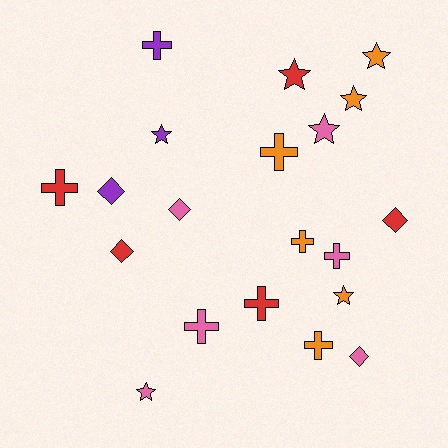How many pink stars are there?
There are 2 pink stars.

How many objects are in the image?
There are 20 objects.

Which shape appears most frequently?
Cross, with 8 objects.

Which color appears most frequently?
Orange, with 6 objects.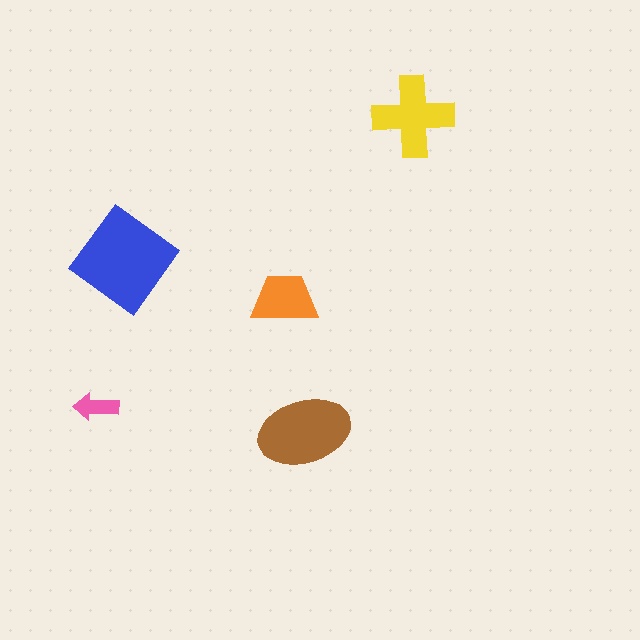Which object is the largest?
The blue diamond.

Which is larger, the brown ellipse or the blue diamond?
The blue diamond.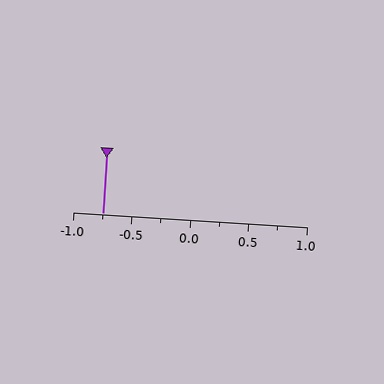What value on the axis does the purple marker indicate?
The marker indicates approximately -0.75.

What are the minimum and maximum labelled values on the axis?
The axis runs from -1.0 to 1.0.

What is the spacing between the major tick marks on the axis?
The major ticks are spaced 0.5 apart.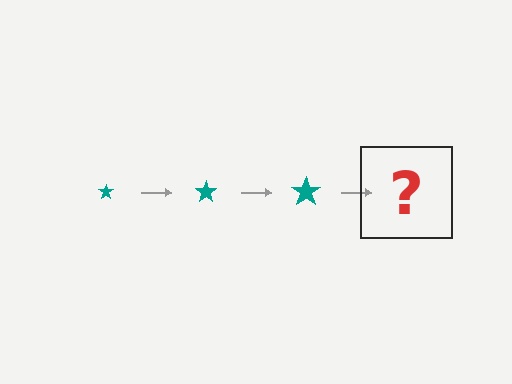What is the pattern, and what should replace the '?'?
The pattern is that the star gets progressively larger each step. The '?' should be a teal star, larger than the previous one.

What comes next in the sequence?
The next element should be a teal star, larger than the previous one.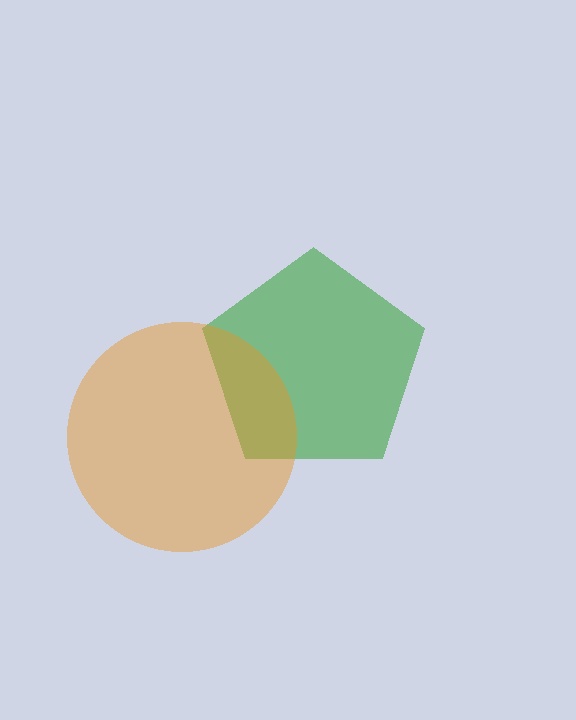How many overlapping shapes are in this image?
There are 2 overlapping shapes in the image.